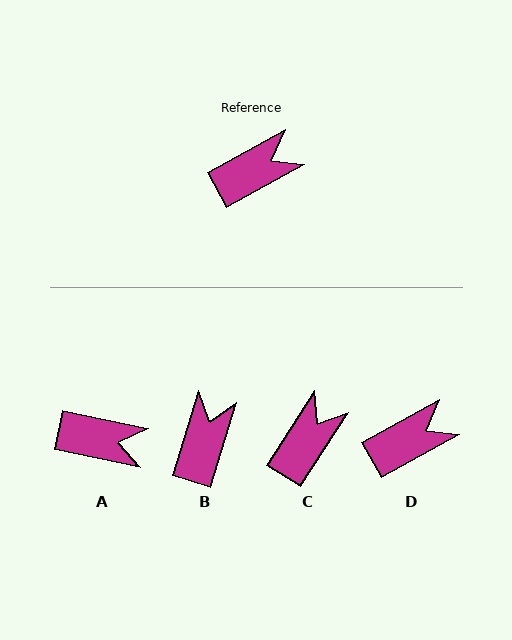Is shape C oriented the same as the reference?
No, it is off by about 29 degrees.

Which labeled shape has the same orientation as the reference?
D.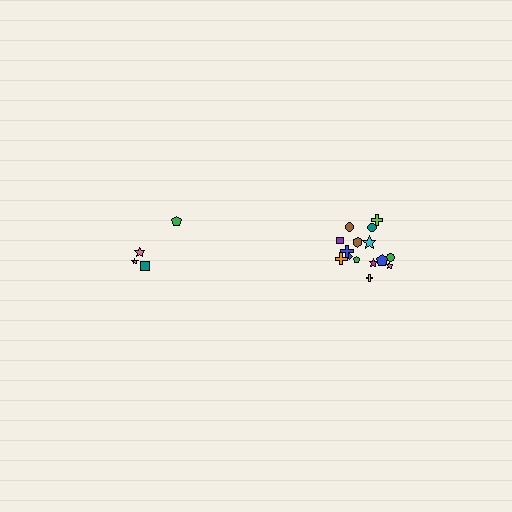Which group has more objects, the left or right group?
The right group.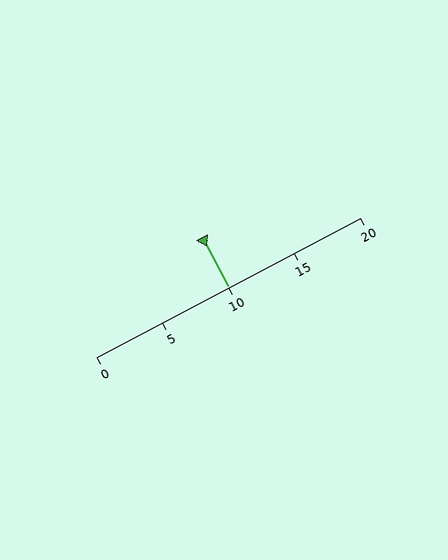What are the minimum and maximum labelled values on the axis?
The axis runs from 0 to 20.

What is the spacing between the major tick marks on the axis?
The major ticks are spaced 5 apart.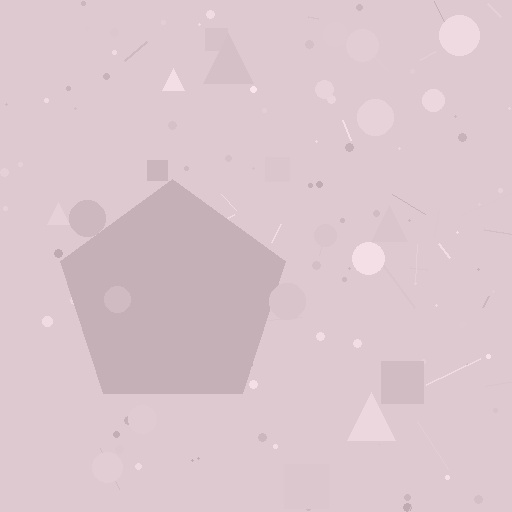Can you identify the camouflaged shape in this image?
The camouflaged shape is a pentagon.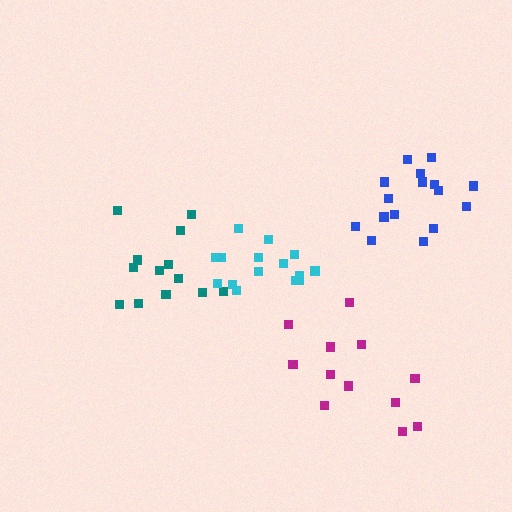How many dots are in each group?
Group 1: 17 dots, Group 2: 13 dots, Group 3: 12 dots, Group 4: 15 dots (57 total).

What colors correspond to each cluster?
The clusters are colored: blue, teal, magenta, cyan.